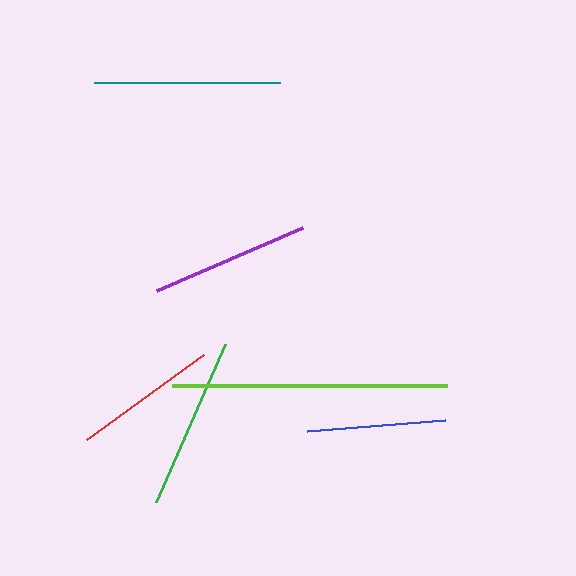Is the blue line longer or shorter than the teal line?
The teal line is longer than the blue line.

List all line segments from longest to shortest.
From longest to shortest: lime, teal, green, purple, red, blue.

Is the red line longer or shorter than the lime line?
The lime line is longer than the red line.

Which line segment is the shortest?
The blue line is the shortest at approximately 138 pixels.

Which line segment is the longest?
The lime line is the longest at approximately 275 pixels.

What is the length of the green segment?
The green segment is approximately 173 pixels long.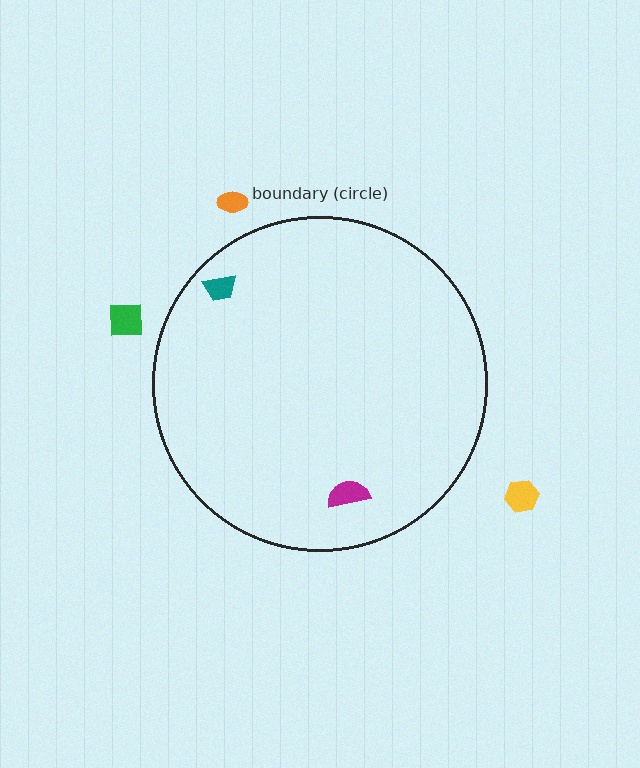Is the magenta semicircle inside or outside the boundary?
Inside.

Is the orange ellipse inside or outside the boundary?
Outside.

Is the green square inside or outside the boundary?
Outside.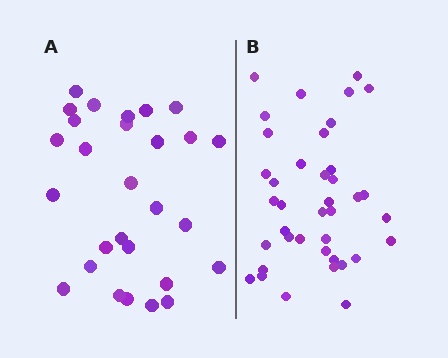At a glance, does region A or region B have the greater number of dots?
Region B (the right region) has more dots.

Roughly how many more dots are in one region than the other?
Region B has roughly 12 or so more dots than region A.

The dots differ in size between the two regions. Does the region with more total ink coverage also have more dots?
No. Region A has more total ink coverage because its dots are larger, but region B actually contains more individual dots. Total area can be misleading — the number of items is what matters here.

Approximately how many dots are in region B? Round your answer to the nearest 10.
About 40 dots. (The exact count is 39, which rounds to 40.)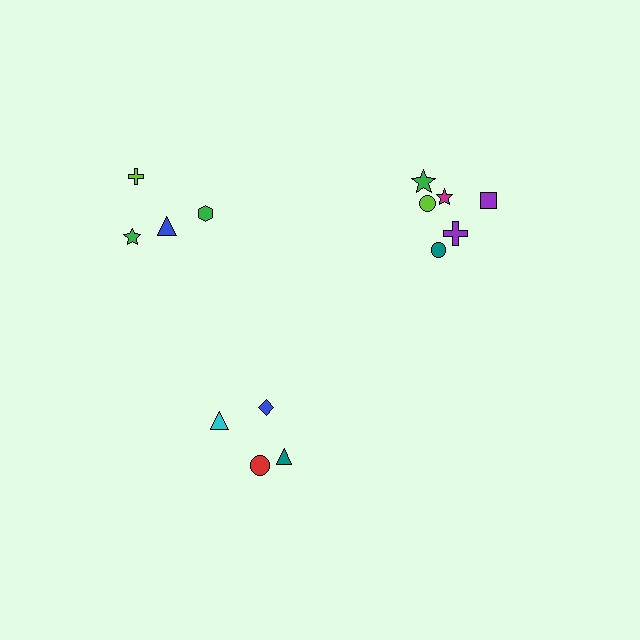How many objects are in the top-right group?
There are 6 objects.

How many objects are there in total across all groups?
There are 14 objects.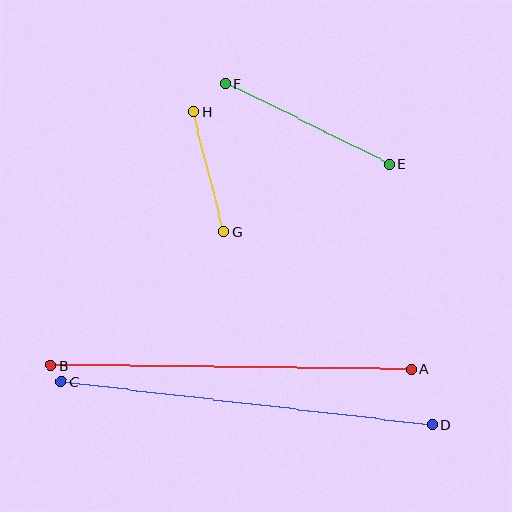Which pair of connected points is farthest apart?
Points C and D are farthest apart.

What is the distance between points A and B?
The distance is approximately 361 pixels.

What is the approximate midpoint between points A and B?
The midpoint is at approximately (231, 367) pixels.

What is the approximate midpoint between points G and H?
The midpoint is at approximately (209, 172) pixels.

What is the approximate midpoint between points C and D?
The midpoint is at approximately (247, 403) pixels.